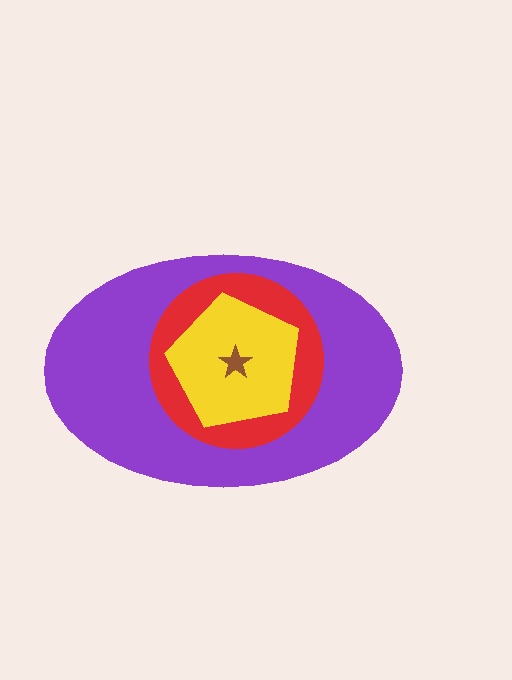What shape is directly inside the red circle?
The yellow pentagon.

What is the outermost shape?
The purple ellipse.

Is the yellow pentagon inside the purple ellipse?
Yes.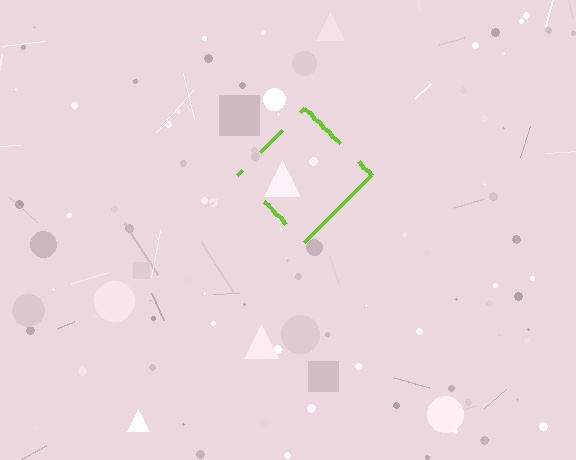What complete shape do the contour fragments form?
The contour fragments form a diamond.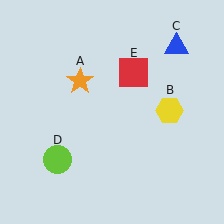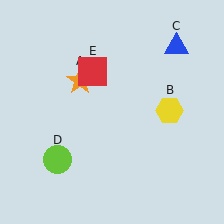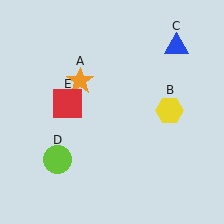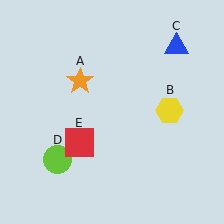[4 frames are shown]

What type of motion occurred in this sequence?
The red square (object E) rotated counterclockwise around the center of the scene.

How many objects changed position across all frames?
1 object changed position: red square (object E).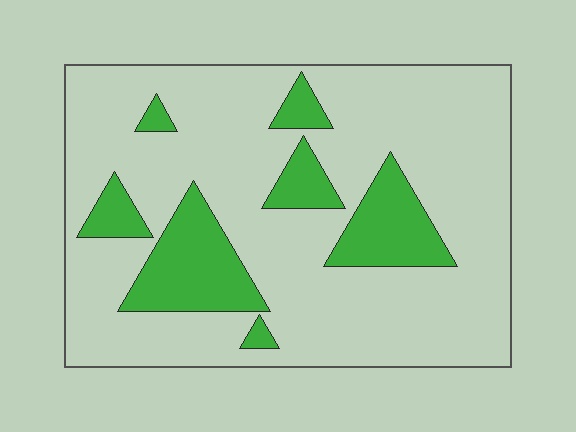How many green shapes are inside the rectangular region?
7.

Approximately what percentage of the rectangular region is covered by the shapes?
Approximately 20%.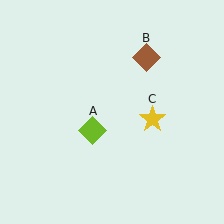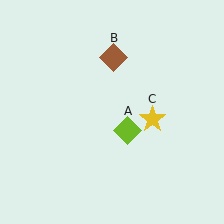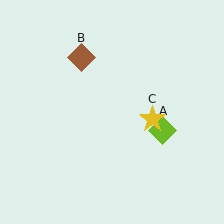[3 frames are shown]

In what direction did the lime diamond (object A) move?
The lime diamond (object A) moved right.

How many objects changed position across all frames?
2 objects changed position: lime diamond (object A), brown diamond (object B).